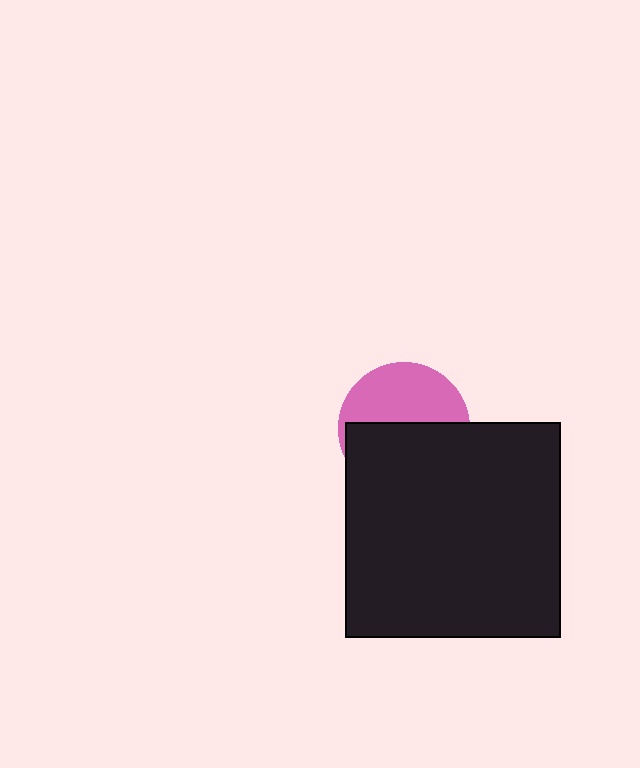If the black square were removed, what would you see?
You would see the complete pink circle.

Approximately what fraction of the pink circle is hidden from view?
Roughly 55% of the pink circle is hidden behind the black square.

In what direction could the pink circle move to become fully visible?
The pink circle could move up. That would shift it out from behind the black square entirely.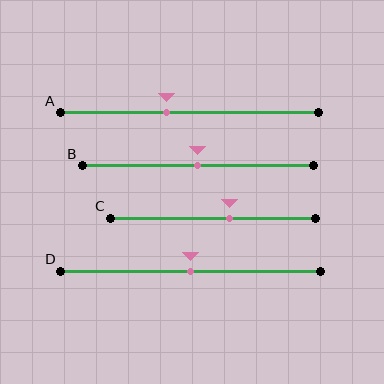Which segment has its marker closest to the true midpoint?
Segment B has its marker closest to the true midpoint.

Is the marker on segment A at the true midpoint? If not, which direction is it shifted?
No, the marker on segment A is shifted to the left by about 9% of the segment length.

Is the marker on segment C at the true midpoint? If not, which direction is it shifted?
No, the marker on segment C is shifted to the right by about 8% of the segment length.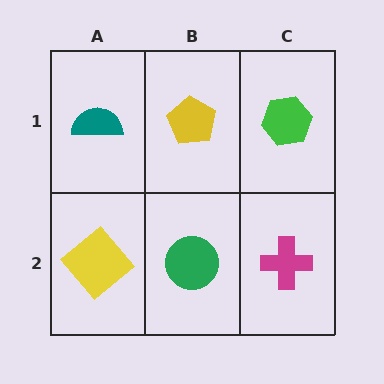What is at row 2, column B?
A green circle.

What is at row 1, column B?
A yellow pentagon.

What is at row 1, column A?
A teal semicircle.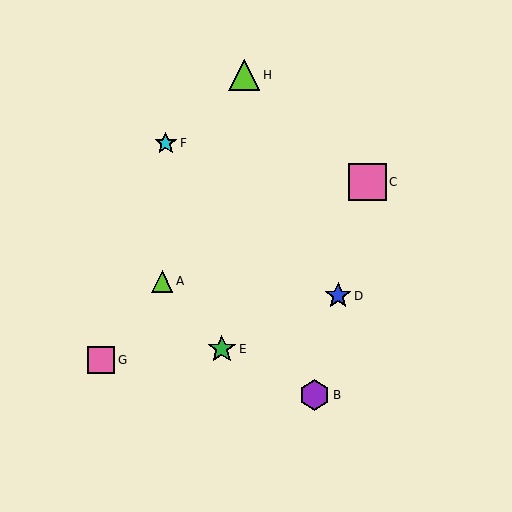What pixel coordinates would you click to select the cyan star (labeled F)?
Click at (166, 143) to select the cyan star F.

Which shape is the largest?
The pink square (labeled C) is the largest.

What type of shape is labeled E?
Shape E is a green star.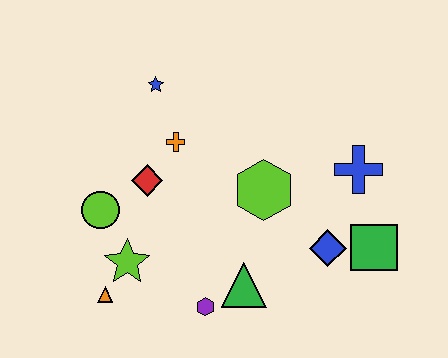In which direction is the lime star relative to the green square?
The lime star is to the left of the green square.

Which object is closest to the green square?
The blue diamond is closest to the green square.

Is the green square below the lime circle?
Yes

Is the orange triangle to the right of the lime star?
No